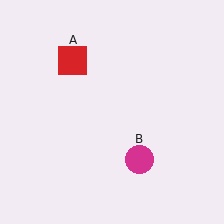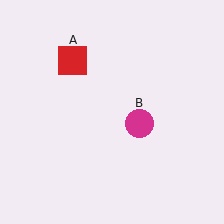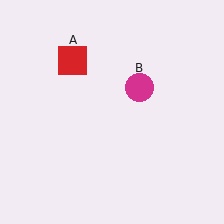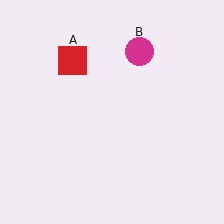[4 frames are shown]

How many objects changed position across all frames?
1 object changed position: magenta circle (object B).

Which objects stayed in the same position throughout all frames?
Red square (object A) remained stationary.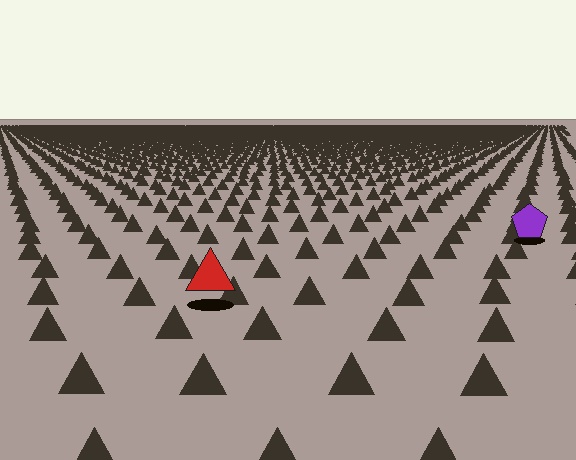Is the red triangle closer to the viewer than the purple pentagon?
Yes. The red triangle is closer — you can tell from the texture gradient: the ground texture is coarser near it.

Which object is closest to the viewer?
The red triangle is closest. The texture marks near it are larger and more spread out.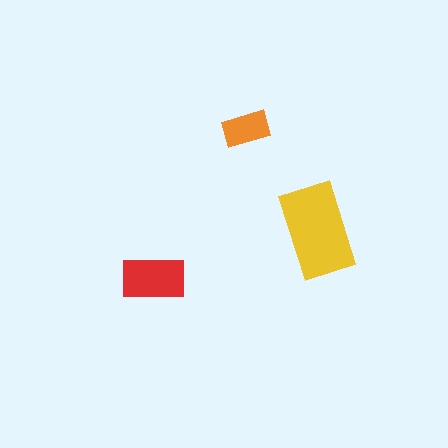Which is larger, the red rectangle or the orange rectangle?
The red one.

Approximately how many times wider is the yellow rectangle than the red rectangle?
About 1.5 times wider.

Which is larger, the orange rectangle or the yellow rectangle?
The yellow one.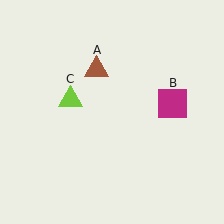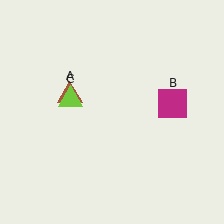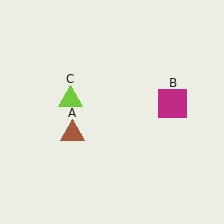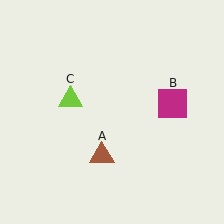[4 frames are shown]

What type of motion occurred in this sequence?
The brown triangle (object A) rotated counterclockwise around the center of the scene.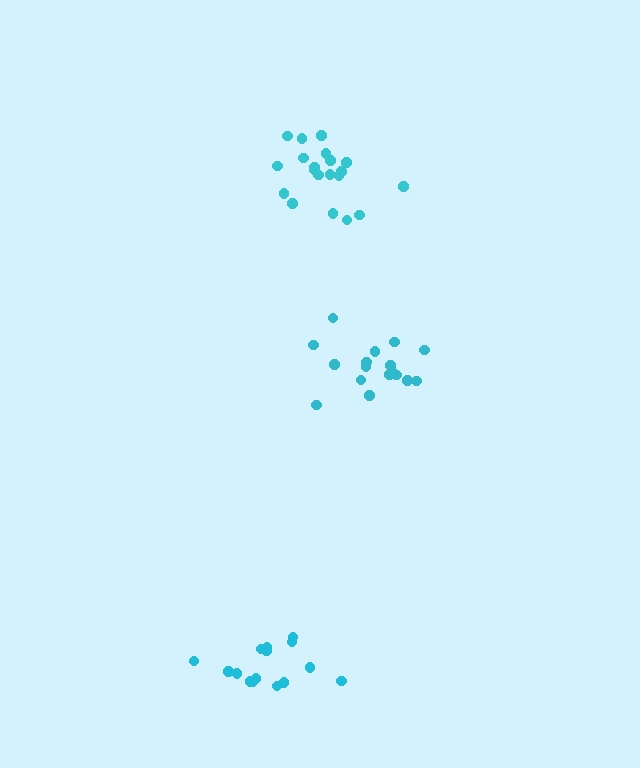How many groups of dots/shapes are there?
There are 3 groups.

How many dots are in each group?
Group 1: 17 dots, Group 2: 15 dots, Group 3: 20 dots (52 total).